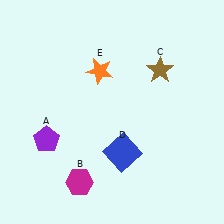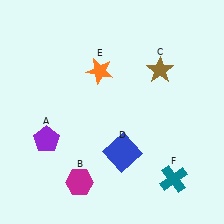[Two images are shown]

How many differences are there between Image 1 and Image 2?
There is 1 difference between the two images.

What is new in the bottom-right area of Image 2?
A teal cross (F) was added in the bottom-right area of Image 2.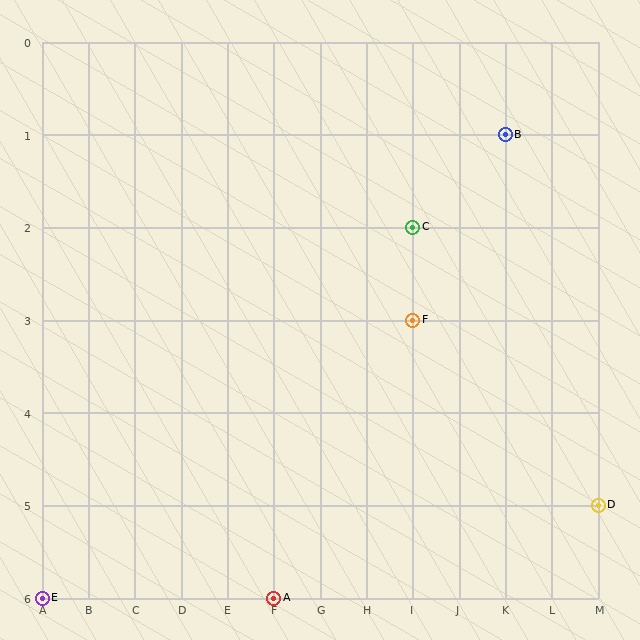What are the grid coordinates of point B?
Point B is at grid coordinates (K, 1).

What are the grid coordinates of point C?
Point C is at grid coordinates (I, 2).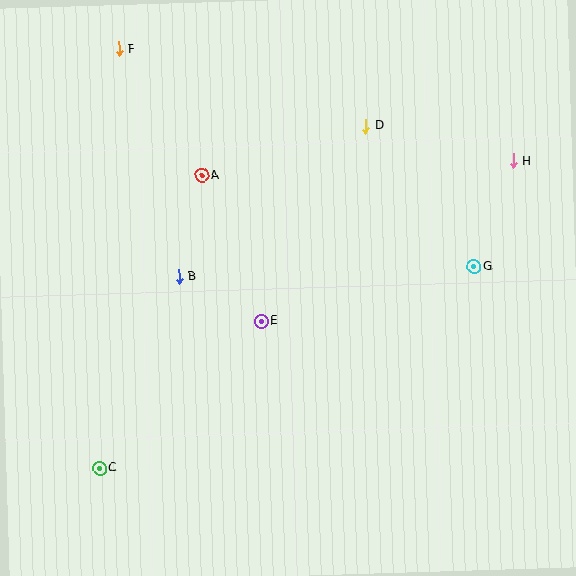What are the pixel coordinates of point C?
Point C is at (100, 468).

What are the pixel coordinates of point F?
Point F is at (119, 49).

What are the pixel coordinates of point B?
Point B is at (179, 276).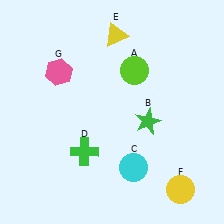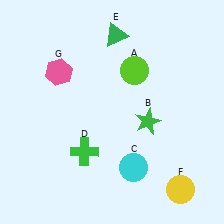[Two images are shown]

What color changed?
The triangle (E) changed from yellow in Image 1 to green in Image 2.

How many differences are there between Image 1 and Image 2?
There is 1 difference between the two images.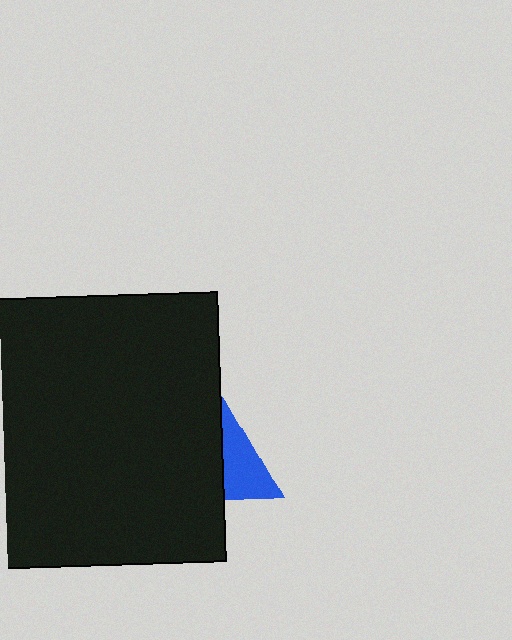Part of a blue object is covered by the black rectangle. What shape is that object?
It is a triangle.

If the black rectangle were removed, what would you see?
You would see the complete blue triangle.